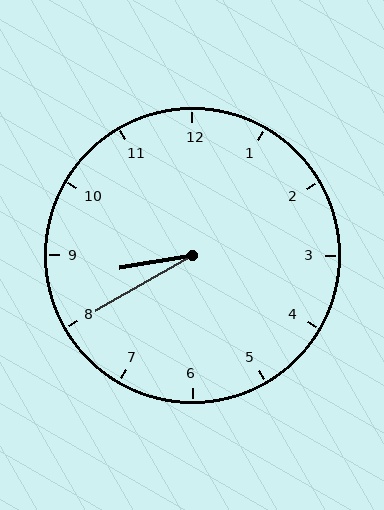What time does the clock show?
8:40.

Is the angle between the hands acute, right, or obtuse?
It is acute.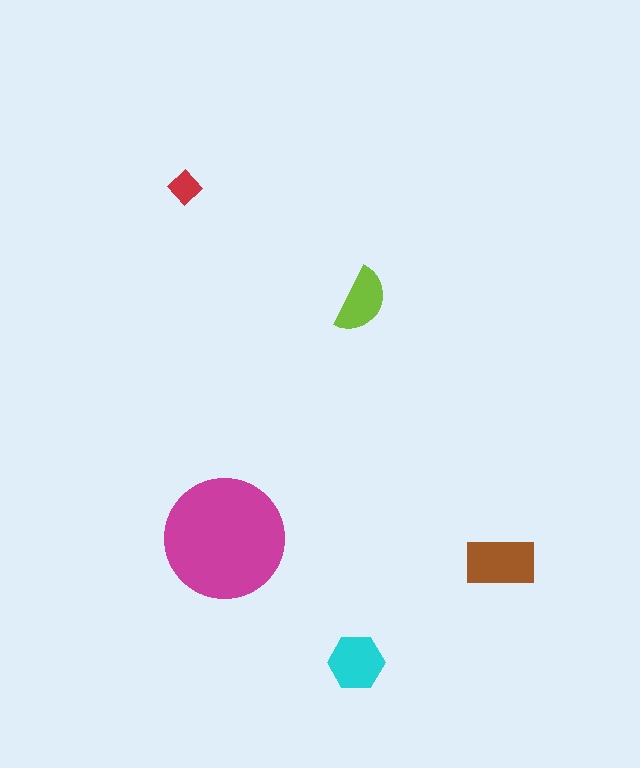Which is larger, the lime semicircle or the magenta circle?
The magenta circle.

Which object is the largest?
The magenta circle.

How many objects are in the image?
There are 5 objects in the image.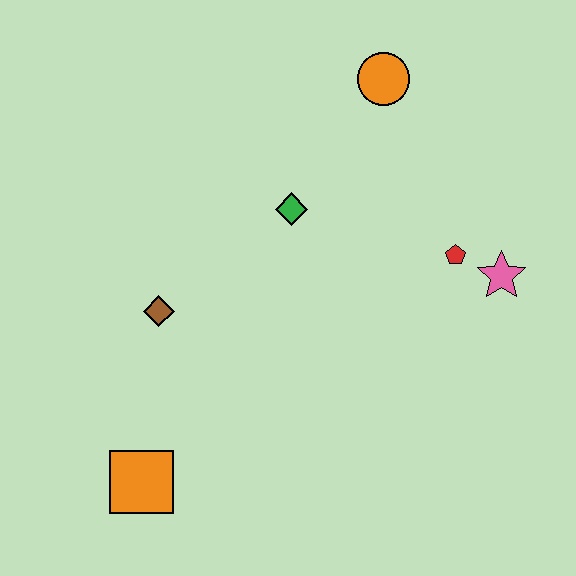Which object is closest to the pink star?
The red pentagon is closest to the pink star.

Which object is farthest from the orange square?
The orange circle is farthest from the orange square.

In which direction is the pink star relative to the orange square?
The pink star is to the right of the orange square.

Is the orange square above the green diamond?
No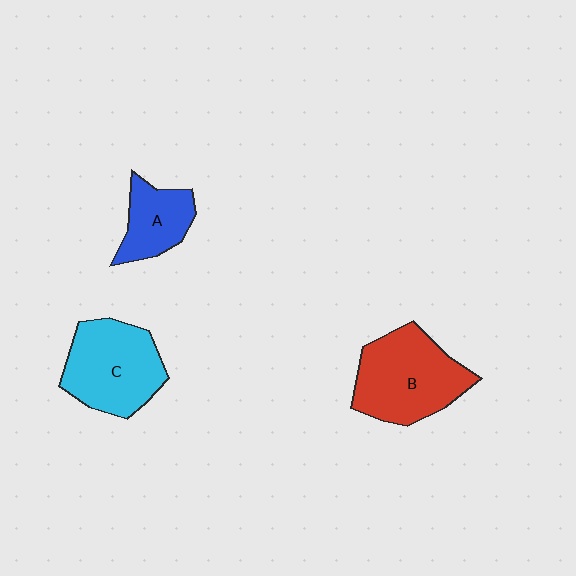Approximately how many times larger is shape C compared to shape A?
Approximately 1.7 times.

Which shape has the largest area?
Shape B (red).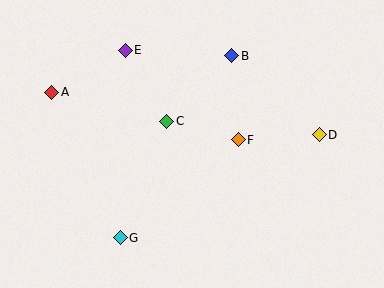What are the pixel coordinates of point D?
Point D is at (319, 135).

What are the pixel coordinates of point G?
Point G is at (120, 238).